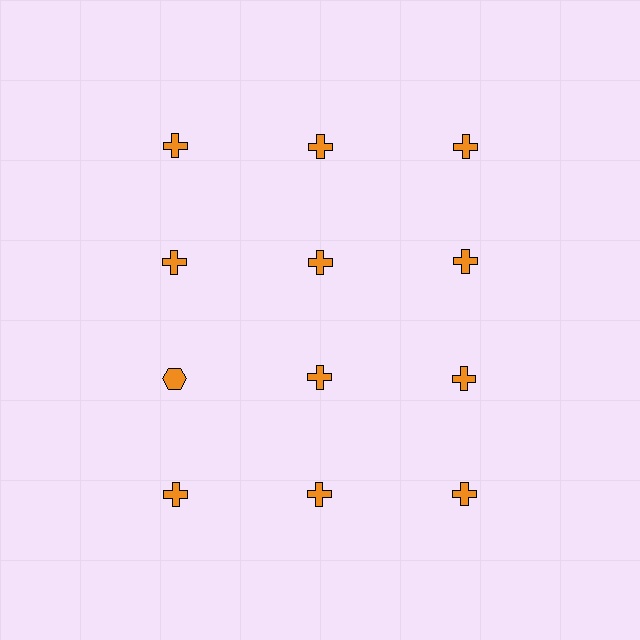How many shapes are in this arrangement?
There are 12 shapes arranged in a grid pattern.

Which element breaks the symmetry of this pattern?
The orange hexagon in the third row, leftmost column breaks the symmetry. All other shapes are orange crosses.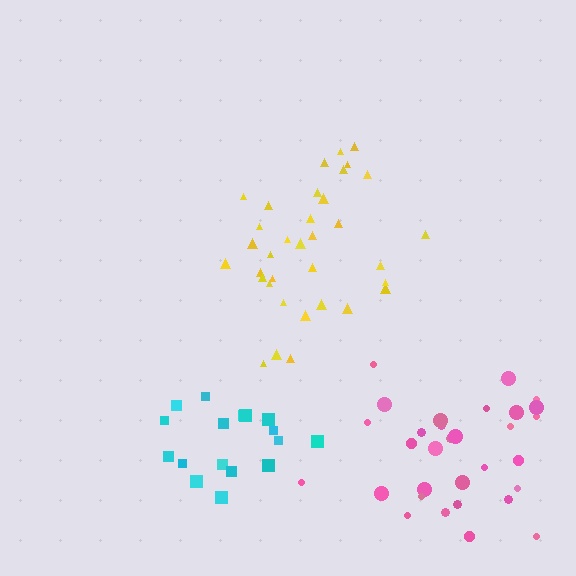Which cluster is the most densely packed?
Yellow.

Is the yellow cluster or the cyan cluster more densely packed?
Yellow.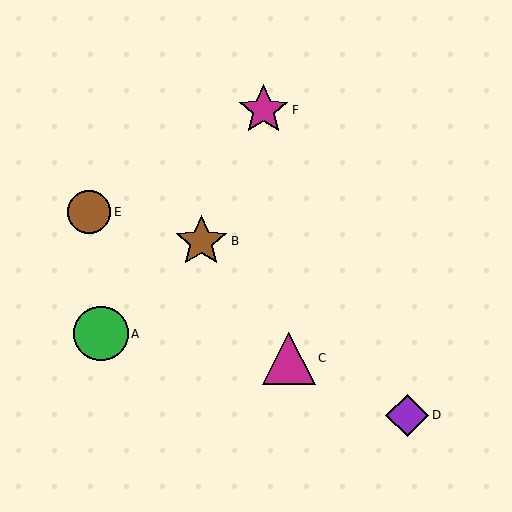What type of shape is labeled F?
Shape F is a magenta star.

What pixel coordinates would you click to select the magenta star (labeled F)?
Click at (263, 110) to select the magenta star F.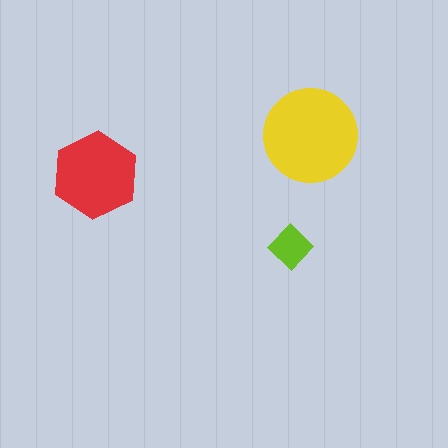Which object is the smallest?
The lime diamond.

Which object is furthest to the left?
The red hexagon is leftmost.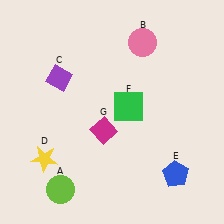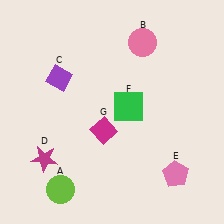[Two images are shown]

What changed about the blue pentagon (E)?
In Image 1, E is blue. In Image 2, it changed to pink.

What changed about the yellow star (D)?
In Image 1, D is yellow. In Image 2, it changed to magenta.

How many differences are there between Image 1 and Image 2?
There are 2 differences between the two images.